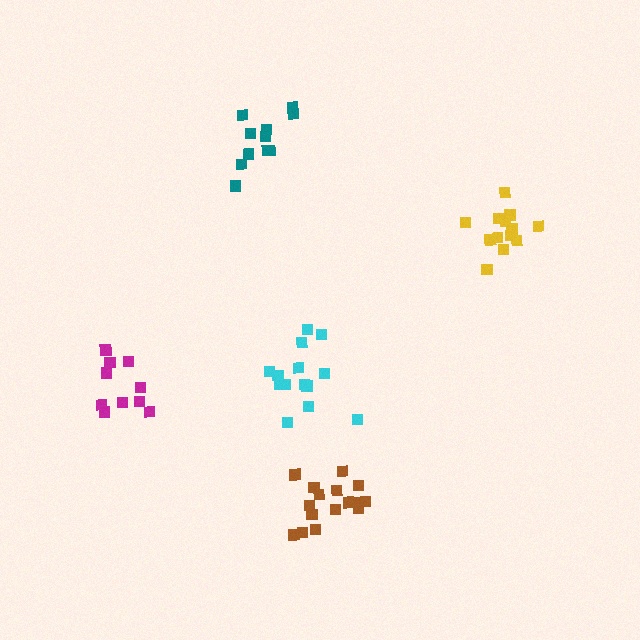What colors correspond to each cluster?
The clusters are colored: brown, magenta, cyan, yellow, teal.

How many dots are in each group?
Group 1: 16 dots, Group 2: 10 dots, Group 3: 14 dots, Group 4: 14 dots, Group 5: 11 dots (65 total).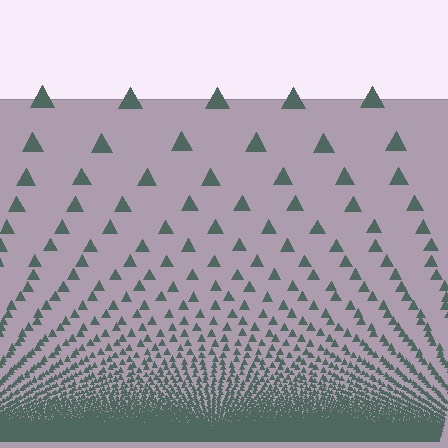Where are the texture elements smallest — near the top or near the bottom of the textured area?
Near the bottom.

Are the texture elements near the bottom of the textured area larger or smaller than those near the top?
Smaller. The gradient is inverted — elements near the bottom are smaller and denser.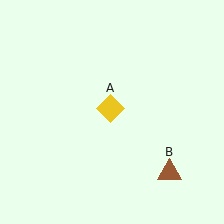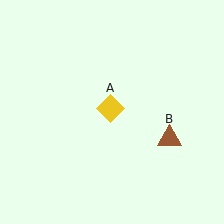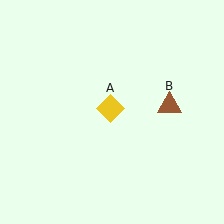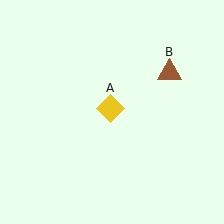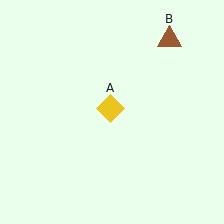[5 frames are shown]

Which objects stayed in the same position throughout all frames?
Yellow diamond (object A) remained stationary.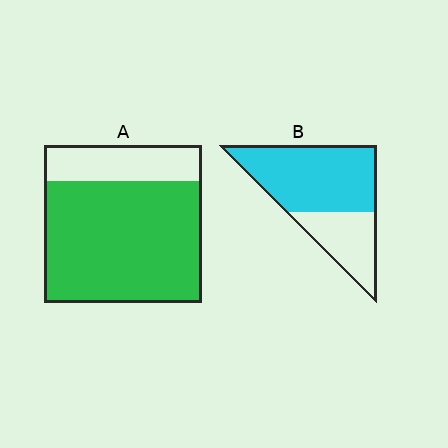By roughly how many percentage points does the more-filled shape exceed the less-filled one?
By roughly 10 percentage points (A over B).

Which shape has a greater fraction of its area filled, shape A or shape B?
Shape A.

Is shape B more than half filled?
Yes.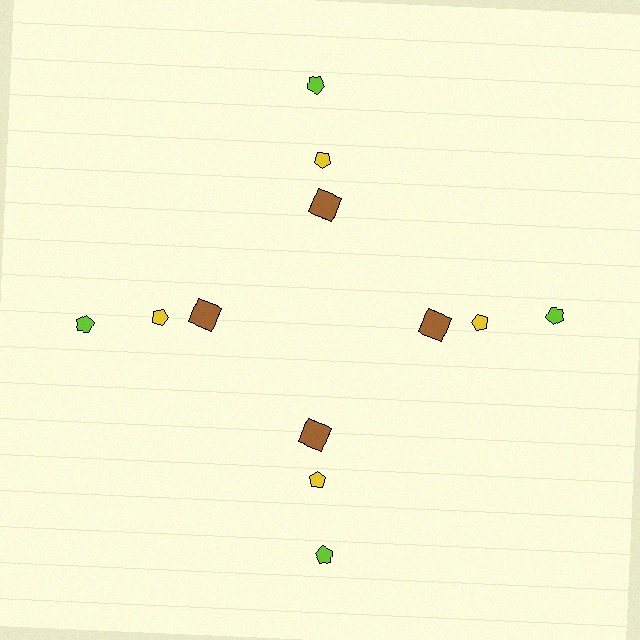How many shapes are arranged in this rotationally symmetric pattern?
There are 12 shapes, arranged in 4 groups of 3.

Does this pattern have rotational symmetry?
Yes, this pattern has 4-fold rotational symmetry. It looks the same after rotating 90 degrees around the center.